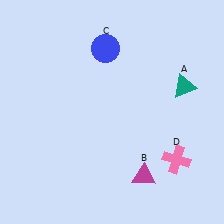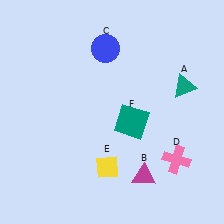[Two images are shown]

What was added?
A yellow diamond (E), a teal square (F) were added in Image 2.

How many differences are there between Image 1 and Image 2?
There are 2 differences between the two images.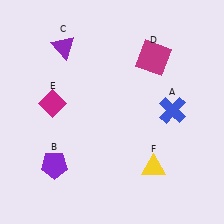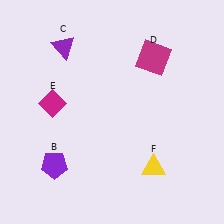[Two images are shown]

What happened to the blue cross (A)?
The blue cross (A) was removed in Image 2. It was in the top-right area of Image 1.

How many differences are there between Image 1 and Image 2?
There is 1 difference between the two images.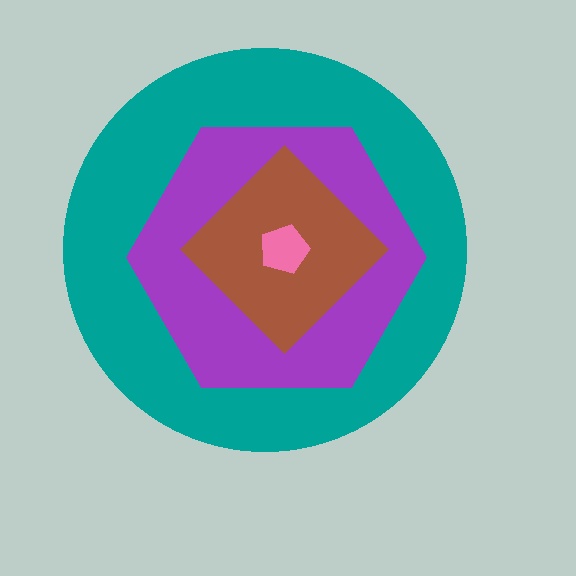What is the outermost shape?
The teal circle.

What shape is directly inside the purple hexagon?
The brown diamond.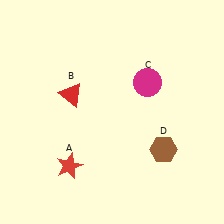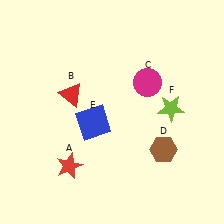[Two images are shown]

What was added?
A blue square (E), a lime star (F) were added in Image 2.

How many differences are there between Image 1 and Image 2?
There are 2 differences between the two images.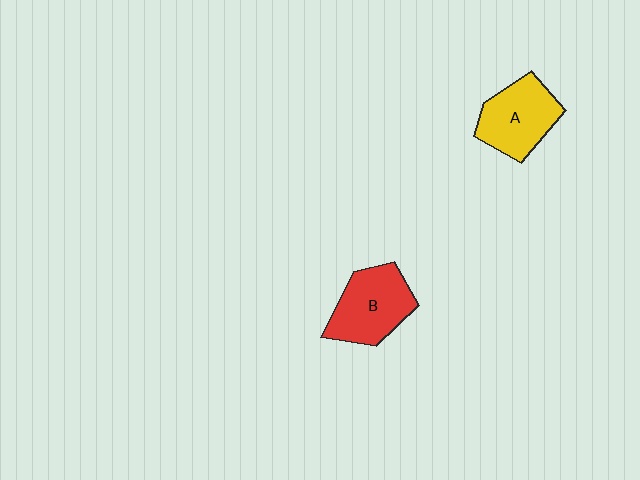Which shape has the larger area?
Shape B (red).